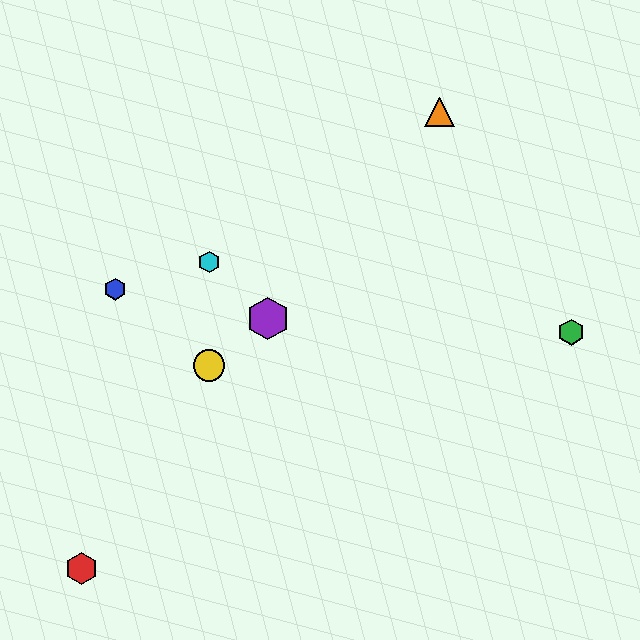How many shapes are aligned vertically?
2 shapes (the yellow circle, the cyan hexagon) are aligned vertically.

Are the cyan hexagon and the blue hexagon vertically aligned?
No, the cyan hexagon is at x≈209 and the blue hexagon is at x≈115.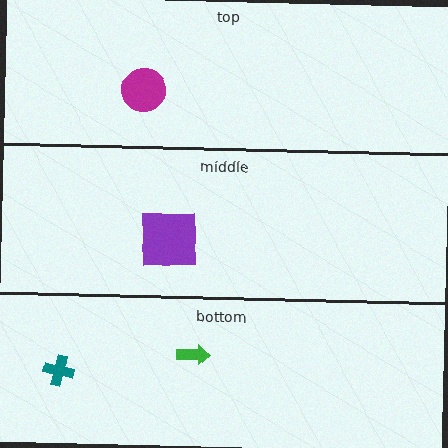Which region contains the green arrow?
The bottom region.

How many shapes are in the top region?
1.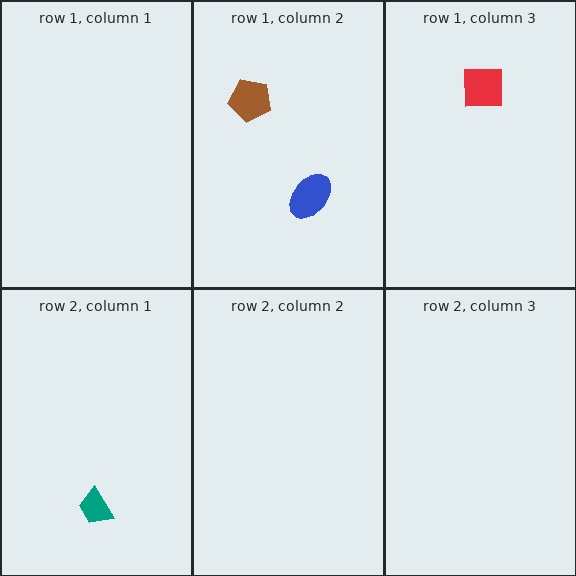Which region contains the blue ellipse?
The row 1, column 2 region.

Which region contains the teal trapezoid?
The row 2, column 1 region.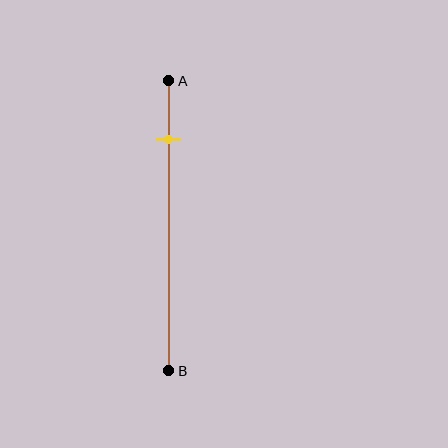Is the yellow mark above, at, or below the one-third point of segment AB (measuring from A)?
The yellow mark is above the one-third point of segment AB.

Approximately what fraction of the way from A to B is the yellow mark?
The yellow mark is approximately 20% of the way from A to B.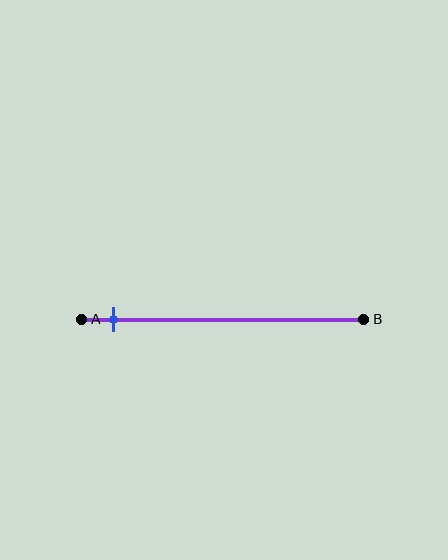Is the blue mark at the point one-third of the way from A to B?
No, the mark is at about 10% from A, not at the 33% one-third point.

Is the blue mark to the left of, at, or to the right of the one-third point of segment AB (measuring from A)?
The blue mark is to the left of the one-third point of segment AB.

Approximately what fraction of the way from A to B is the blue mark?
The blue mark is approximately 10% of the way from A to B.